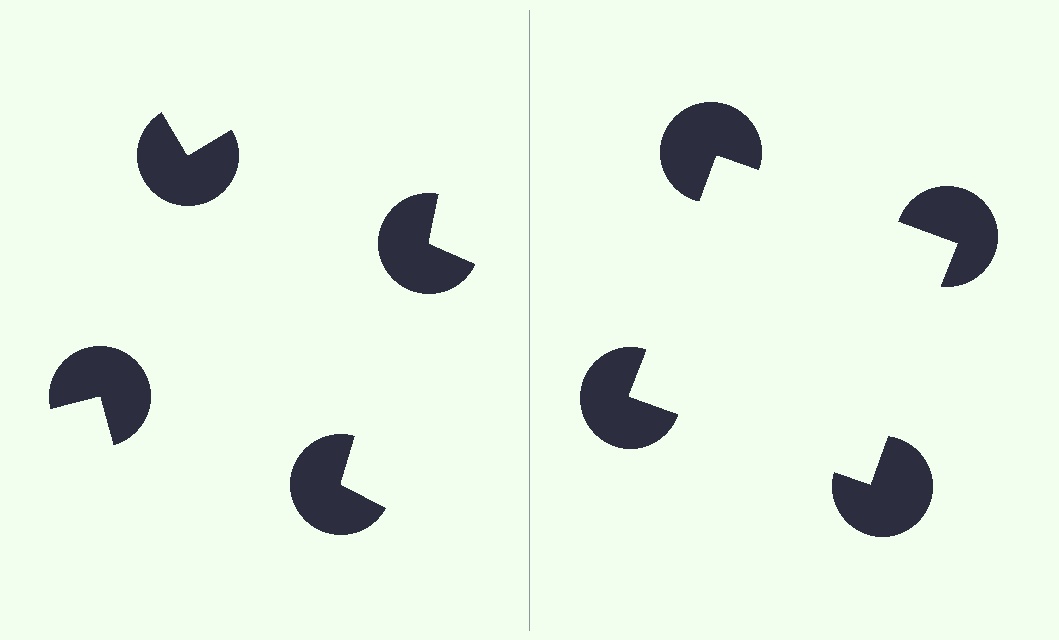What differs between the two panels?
The pac-man discs are positioned identically on both sides; only the wedge orientations differ. On the right they align to a square; on the left they are misaligned.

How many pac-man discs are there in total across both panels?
8 — 4 on each side.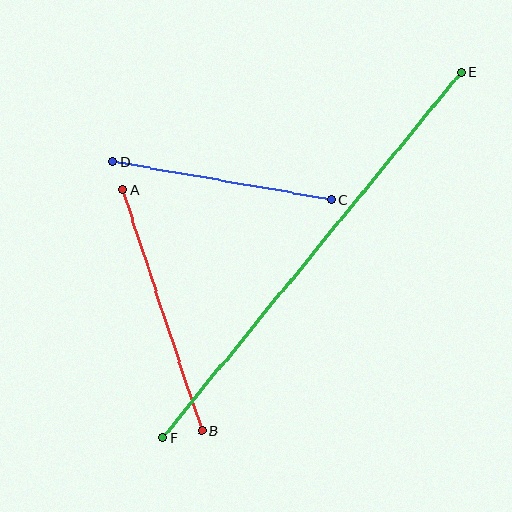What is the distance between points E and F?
The distance is approximately 471 pixels.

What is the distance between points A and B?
The distance is approximately 254 pixels.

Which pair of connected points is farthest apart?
Points E and F are farthest apart.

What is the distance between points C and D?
The distance is approximately 221 pixels.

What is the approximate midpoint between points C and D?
The midpoint is at approximately (222, 181) pixels.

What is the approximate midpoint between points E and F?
The midpoint is at approximately (312, 255) pixels.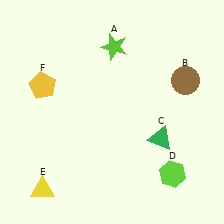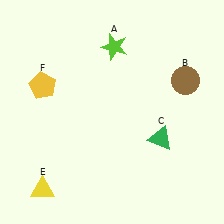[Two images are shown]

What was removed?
The lime hexagon (D) was removed in Image 2.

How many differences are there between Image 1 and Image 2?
There is 1 difference between the two images.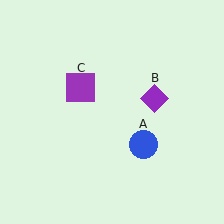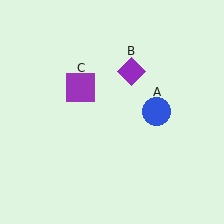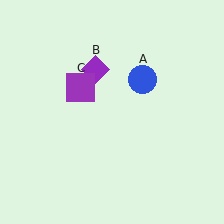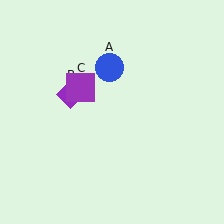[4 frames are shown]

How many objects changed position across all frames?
2 objects changed position: blue circle (object A), purple diamond (object B).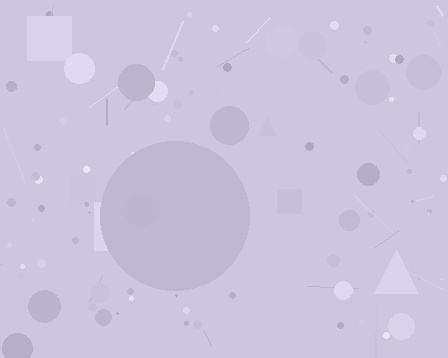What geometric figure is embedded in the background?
A circle is embedded in the background.